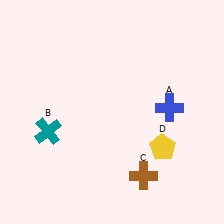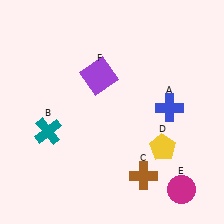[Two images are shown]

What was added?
A magenta circle (E), a purple square (F) were added in Image 2.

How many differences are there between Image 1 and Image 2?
There are 2 differences between the two images.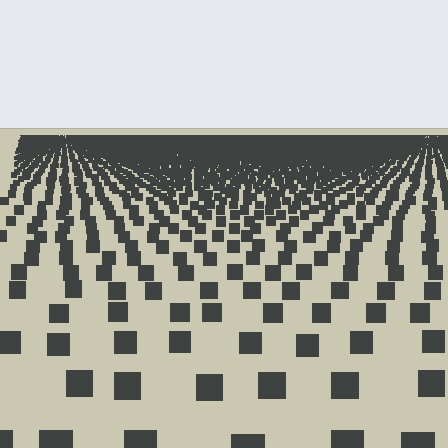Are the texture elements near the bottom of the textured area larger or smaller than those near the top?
Larger. Near the bottom, elements are closer to the viewer and appear at a bigger on-screen size.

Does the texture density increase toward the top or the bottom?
Density increases toward the top.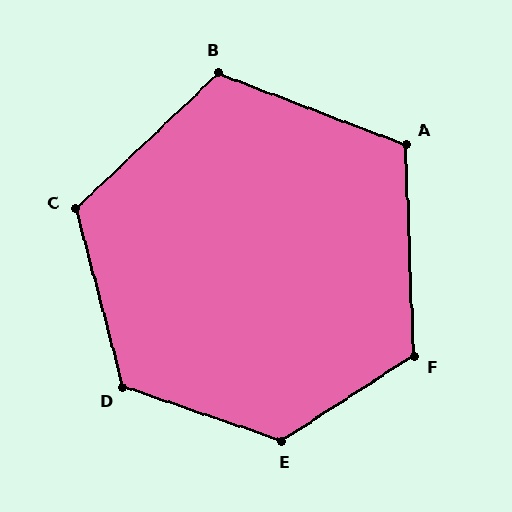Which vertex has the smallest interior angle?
A, at approximately 113 degrees.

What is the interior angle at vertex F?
Approximately 121 degrees (obtuse).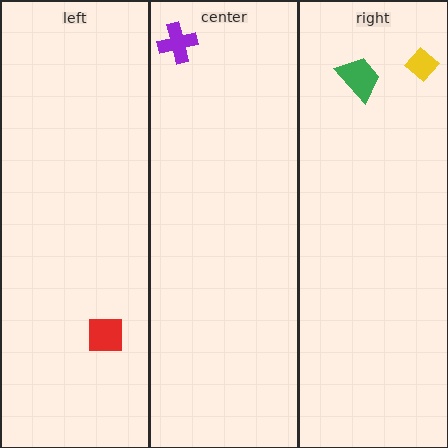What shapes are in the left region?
The red square.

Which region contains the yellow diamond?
The right region.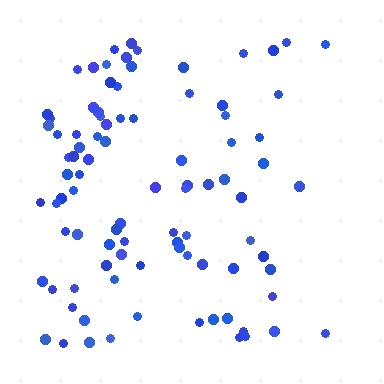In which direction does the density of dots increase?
From right to left, with the left side densest.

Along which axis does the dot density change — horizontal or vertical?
Horizontal.